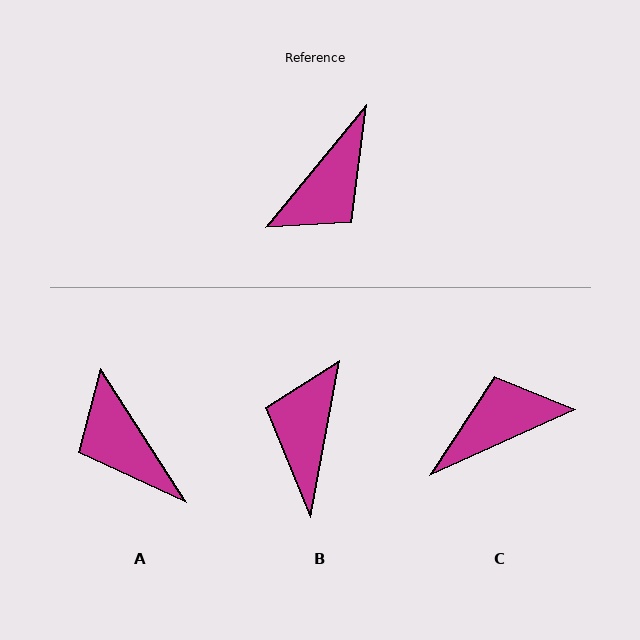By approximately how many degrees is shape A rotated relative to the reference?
Approximately 108 degrees clockwise.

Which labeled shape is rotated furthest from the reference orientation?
C, about 154 degrees away.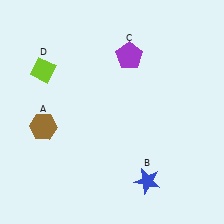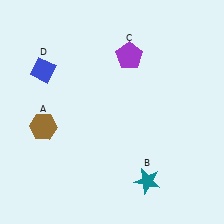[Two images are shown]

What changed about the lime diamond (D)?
In Image 1, D is lime. In Image 2, it changed to blue.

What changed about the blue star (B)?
In Image 1, B is blue. In Image 2, it changed to teal.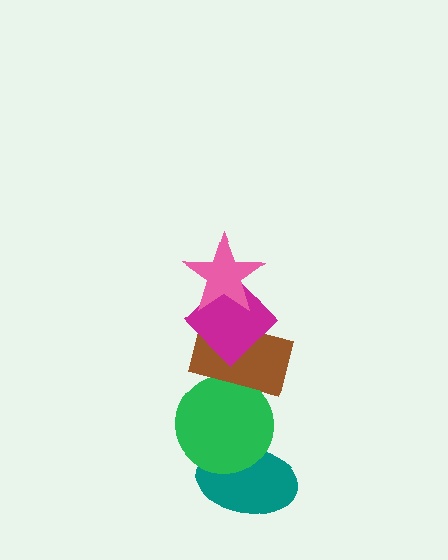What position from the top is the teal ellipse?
The teal ellipse is 5th from the top.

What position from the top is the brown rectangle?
The brown rectangle is 3rd from the top.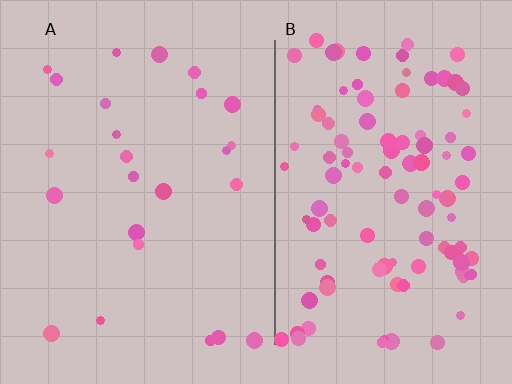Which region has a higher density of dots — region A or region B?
B (the right).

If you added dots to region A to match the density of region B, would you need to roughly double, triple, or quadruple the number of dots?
Approximately quadruple.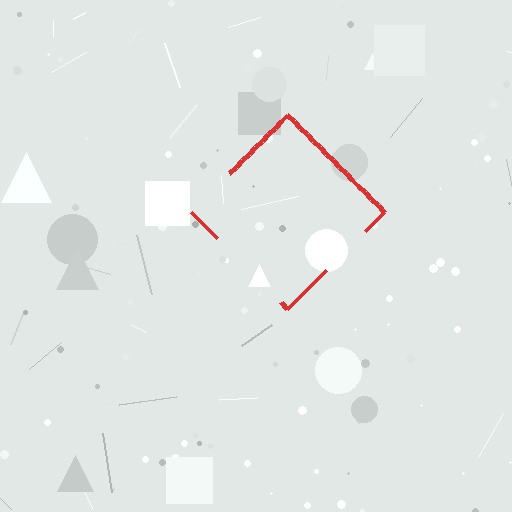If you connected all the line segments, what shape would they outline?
They would outline a diamond.